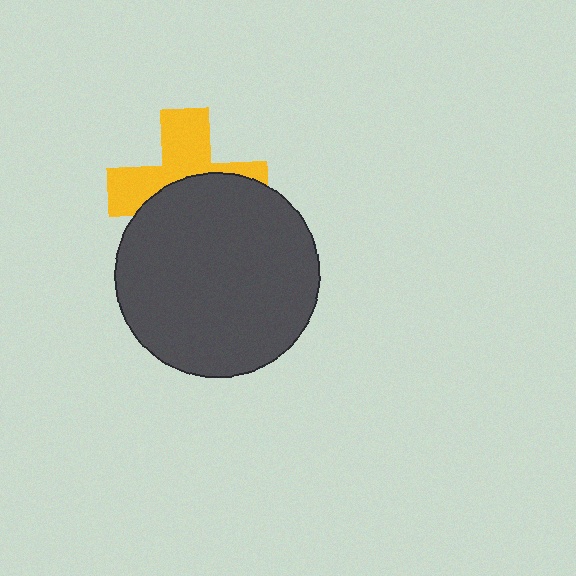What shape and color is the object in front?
The object in front is a dark gray circle.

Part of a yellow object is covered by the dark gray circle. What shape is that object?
It is a cross.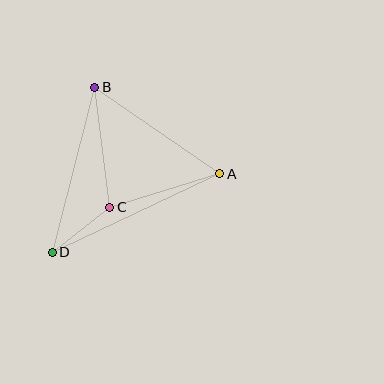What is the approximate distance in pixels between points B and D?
The distance between B and D is approximately 170 pixels.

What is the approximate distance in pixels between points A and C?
The distance between A and C is approximately 115 pixels.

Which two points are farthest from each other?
Points A and D are farthest from each other.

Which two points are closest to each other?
Points C and D are closest to each other.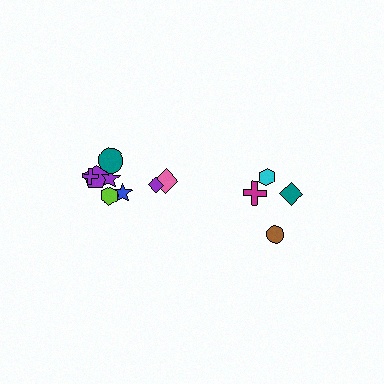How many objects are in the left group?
There are 8 objects.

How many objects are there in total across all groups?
There are 12 objects.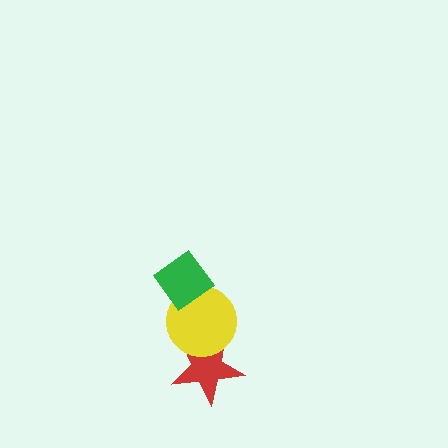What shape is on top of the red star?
The yellow circle is on top of the red star.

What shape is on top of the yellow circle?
The green diamond is on top of the yellow circle.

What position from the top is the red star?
The red star is 3rd from the top.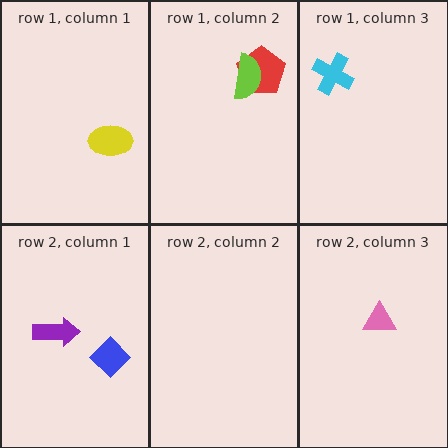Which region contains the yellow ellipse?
The row 1, column 1 region.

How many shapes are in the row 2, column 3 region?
1.